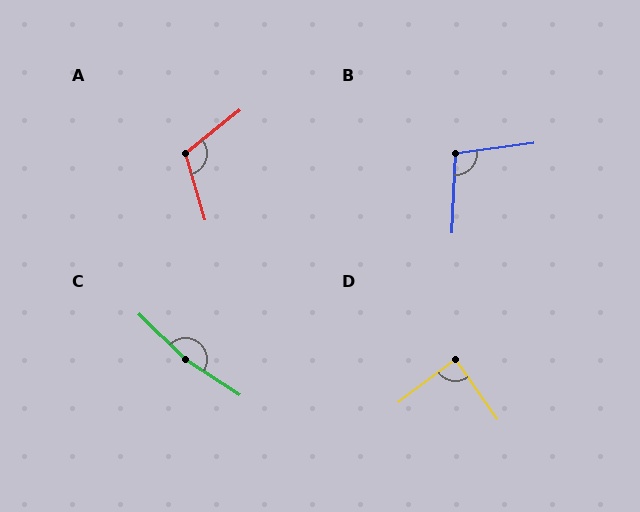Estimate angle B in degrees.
Approximately 100 degrees.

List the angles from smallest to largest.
D (87°), B (100°), A (113°), C (169°).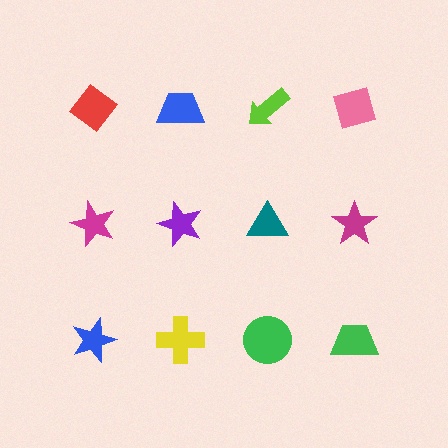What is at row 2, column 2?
A purple star.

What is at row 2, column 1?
A magenta star.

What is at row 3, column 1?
A blue star.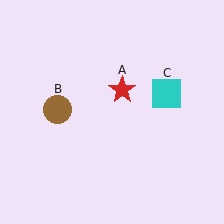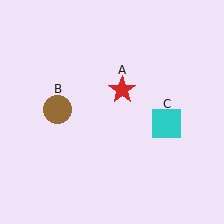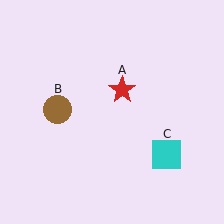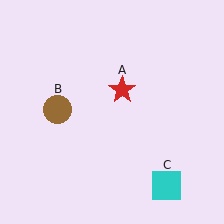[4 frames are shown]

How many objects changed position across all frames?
1 object changed position: cyan square (object C).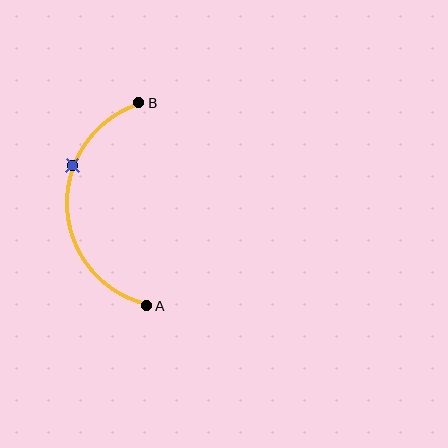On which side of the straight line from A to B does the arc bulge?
The arc bulges to the left of the straight line connecting A and B.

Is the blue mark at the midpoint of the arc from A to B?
No. The blue mark lies on the arc but is closer to endpoint B. The arc midpoint would be at the point on the curve equidistant along the arc from both A and B.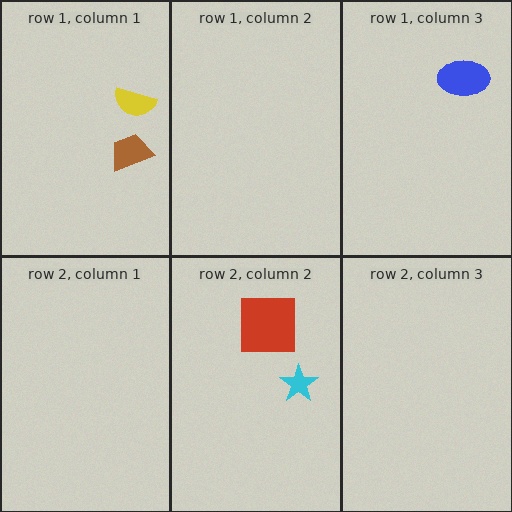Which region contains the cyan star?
The row 2, column 2 region.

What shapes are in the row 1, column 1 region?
The yellow semicircle, the brown trapezoid.